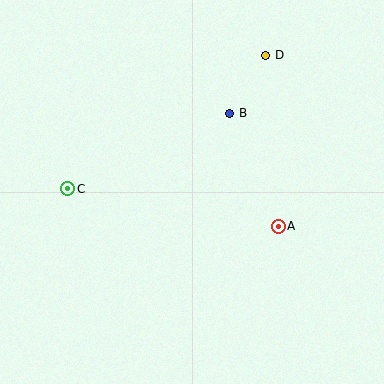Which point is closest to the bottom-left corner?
Point C is closest to the bottom-left corner.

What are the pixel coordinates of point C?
Point C is at (68, 189).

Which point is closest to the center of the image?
Point B at (230, 113) is closest to the center.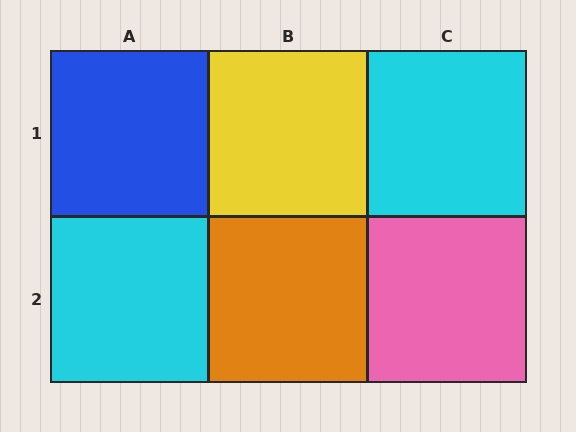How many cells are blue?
1 cell is blue.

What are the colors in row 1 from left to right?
Blue, yellow, cyan.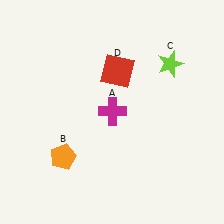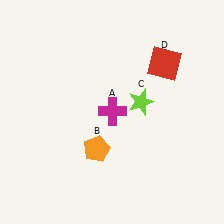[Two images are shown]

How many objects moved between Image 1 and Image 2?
3 objects moved between the two images.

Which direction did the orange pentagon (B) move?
The orange pentagon (B) moved right.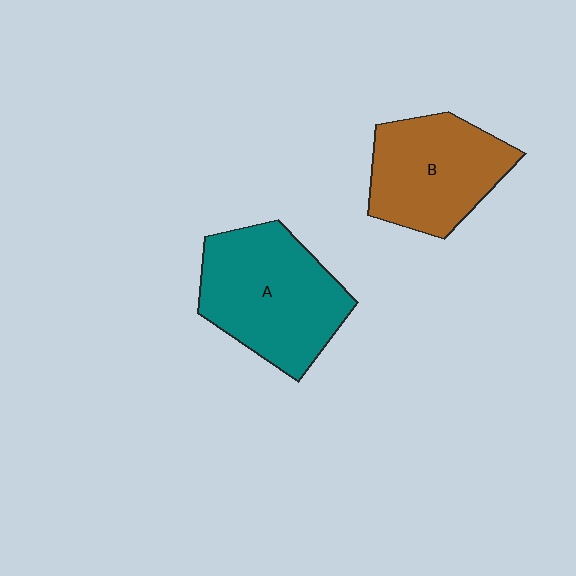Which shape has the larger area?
Shape A (teal).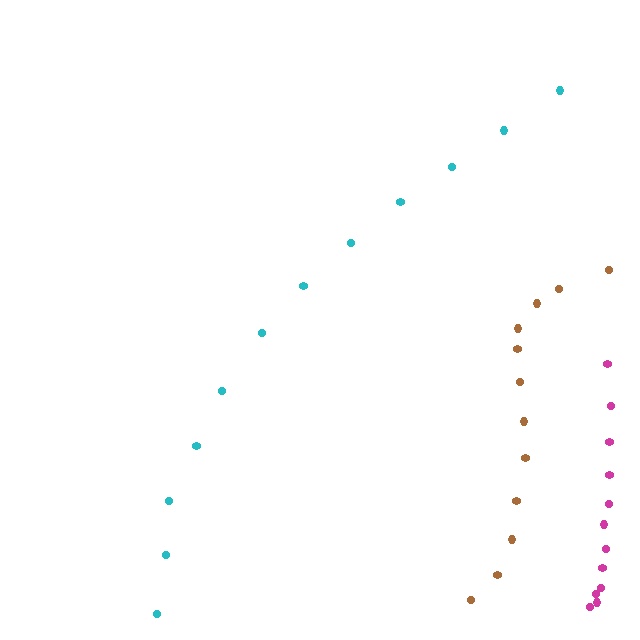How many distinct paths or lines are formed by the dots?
There are 3 distinct paths.